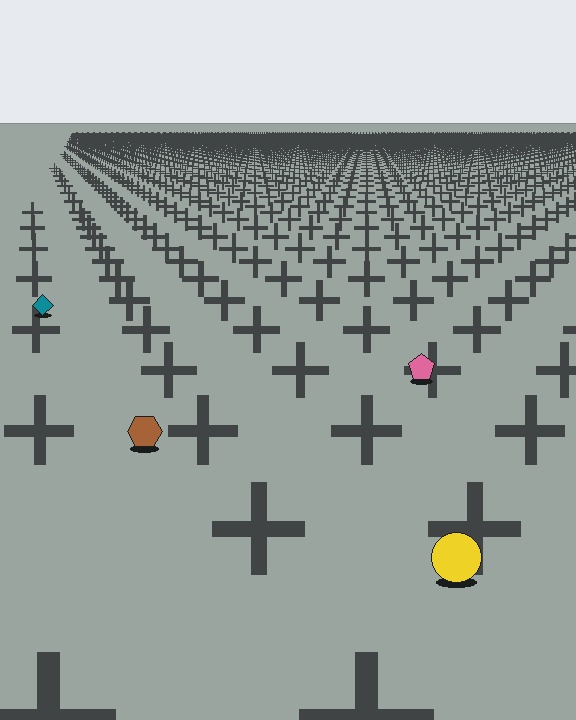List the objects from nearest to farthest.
From nearest to farthest: the yellow circle, the brown hexagon, the pink pentagon, the teal diamond.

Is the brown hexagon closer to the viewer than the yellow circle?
No. The yellow circle is closer — you can tell from the texture gradient: the ground texture is coarser near it.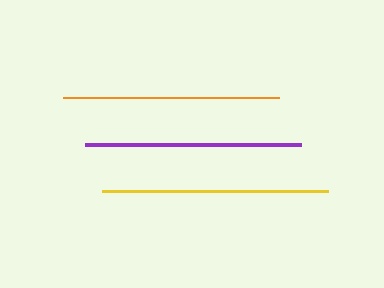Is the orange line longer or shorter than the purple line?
The orange line is longer than the purple line.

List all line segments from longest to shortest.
From longest to shortest: yellow, orange, purple.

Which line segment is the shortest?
The purple line is the shortest at approximately 216 pixels.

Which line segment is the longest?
The yellow line is the longest at approximately 226 pixels.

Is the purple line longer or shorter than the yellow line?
The yellow line is longer than the purple line.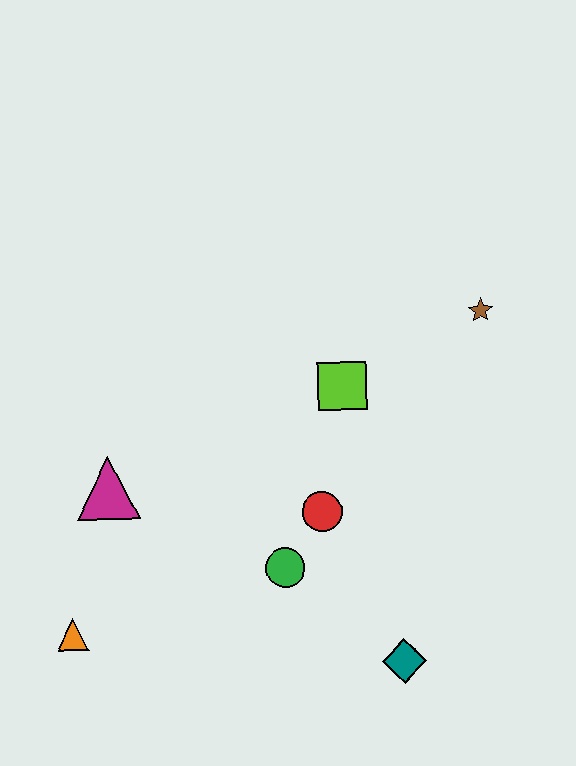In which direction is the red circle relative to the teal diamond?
The red circle is above the teal diamond.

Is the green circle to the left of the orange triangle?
No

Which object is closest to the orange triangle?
The magenta triangle is closest to the orange triangle.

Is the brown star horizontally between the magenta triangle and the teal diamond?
No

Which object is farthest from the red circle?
The orange triangle is farthest from the red circle.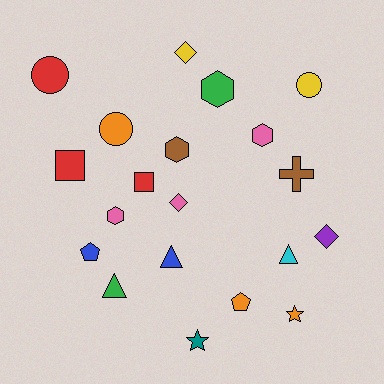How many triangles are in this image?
There are 3 triangles.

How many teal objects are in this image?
There is 1 teal object.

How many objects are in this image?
There are 20 objects.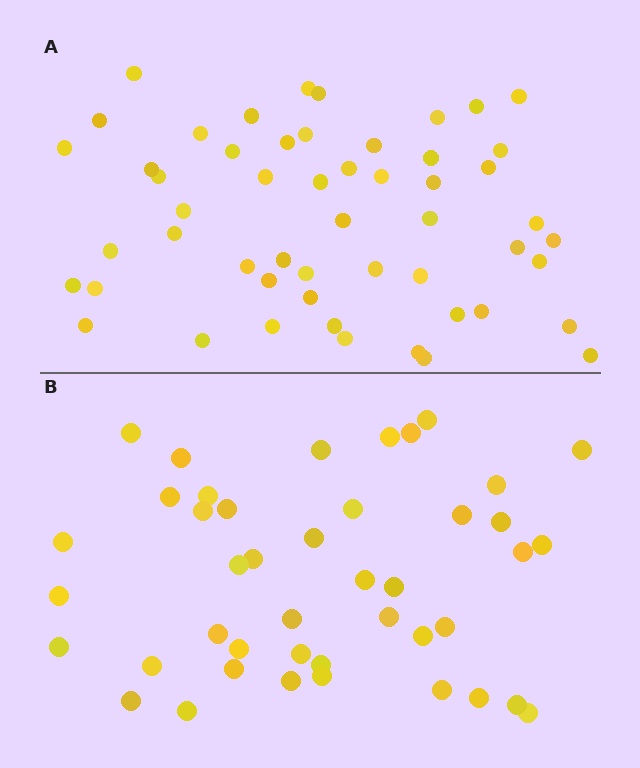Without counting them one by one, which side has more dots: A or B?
Region A (the top region) has more dots.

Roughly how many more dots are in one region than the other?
Region A has roughly 10 or so more dots than region B.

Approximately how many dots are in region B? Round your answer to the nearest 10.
About 40 dots. (The exact count is 43, which rounds to 40.)